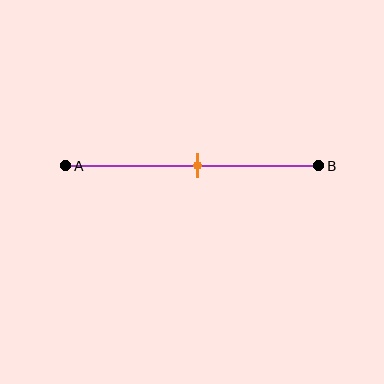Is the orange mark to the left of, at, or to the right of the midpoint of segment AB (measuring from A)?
The orange mark is approximately at the midpoint of segment AB.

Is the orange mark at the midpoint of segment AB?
Yes, the mark is approximately at the midpoint.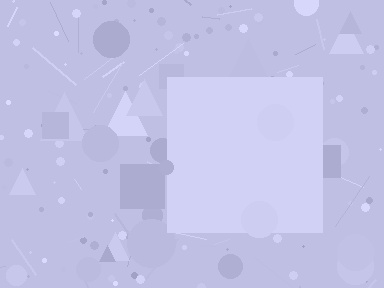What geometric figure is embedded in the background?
A square is embedded in the background.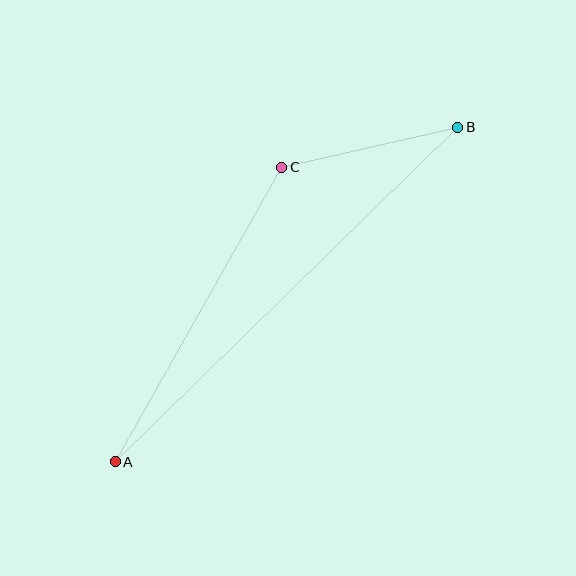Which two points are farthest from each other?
Points A and B are farthest from each other.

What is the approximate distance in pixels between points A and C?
The distance between A and C is approximately 338 pixels.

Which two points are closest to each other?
Points B and C are closest to each other.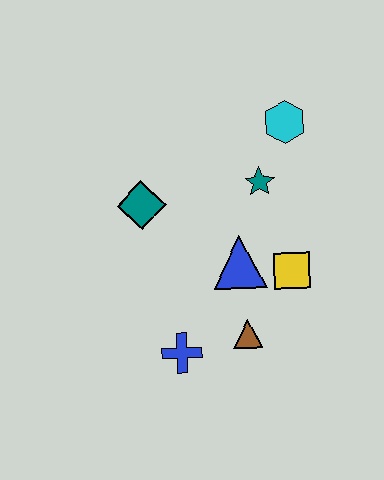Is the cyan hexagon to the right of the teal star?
Yes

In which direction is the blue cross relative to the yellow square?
The blue cross is to the left of the yellow square.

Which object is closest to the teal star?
The cyan hexagon is closest to the teal star.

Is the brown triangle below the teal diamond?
Yes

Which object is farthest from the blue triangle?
The cyan hexagon is farthest from the blue triangle.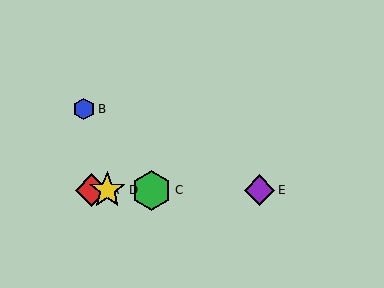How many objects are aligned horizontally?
4 objects (A, C, D, E) are aligned horizontally.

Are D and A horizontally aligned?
Yes, both are at y≈190.